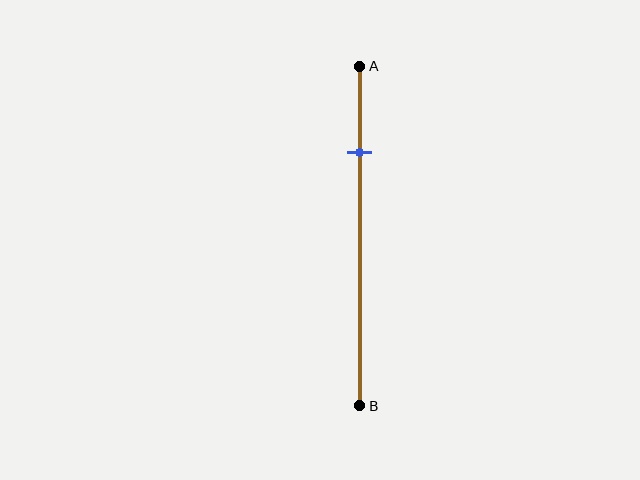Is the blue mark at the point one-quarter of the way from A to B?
Yes, the mark is approximately at the one-quarter point.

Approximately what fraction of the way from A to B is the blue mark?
The blue mark is approximately 25% of the way from A to B.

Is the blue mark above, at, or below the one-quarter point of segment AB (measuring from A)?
The blue mark is approximately at the one-quarter point of segment AB.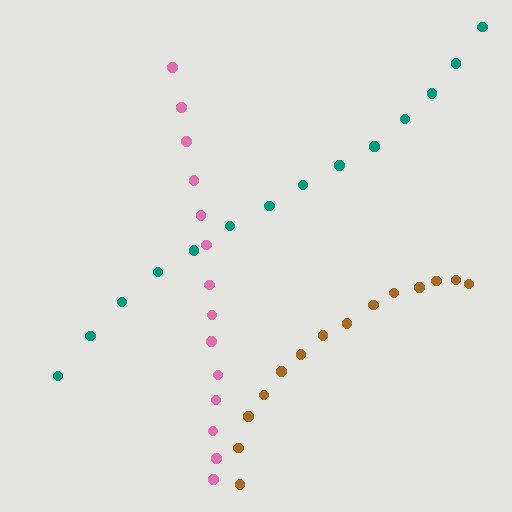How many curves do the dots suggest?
There are 3 distinct paths.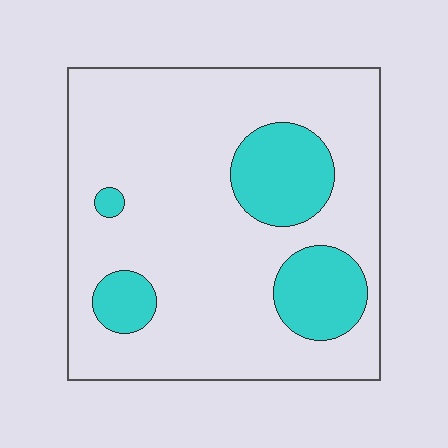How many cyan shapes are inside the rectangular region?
4.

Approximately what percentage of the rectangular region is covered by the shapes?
Approximately 20%.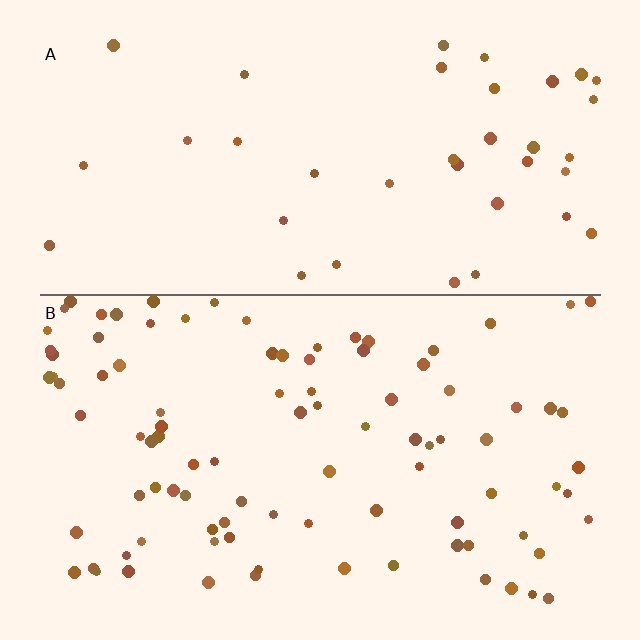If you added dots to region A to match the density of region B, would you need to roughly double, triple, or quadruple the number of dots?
Approximately double.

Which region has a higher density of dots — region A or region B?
B (the bottom).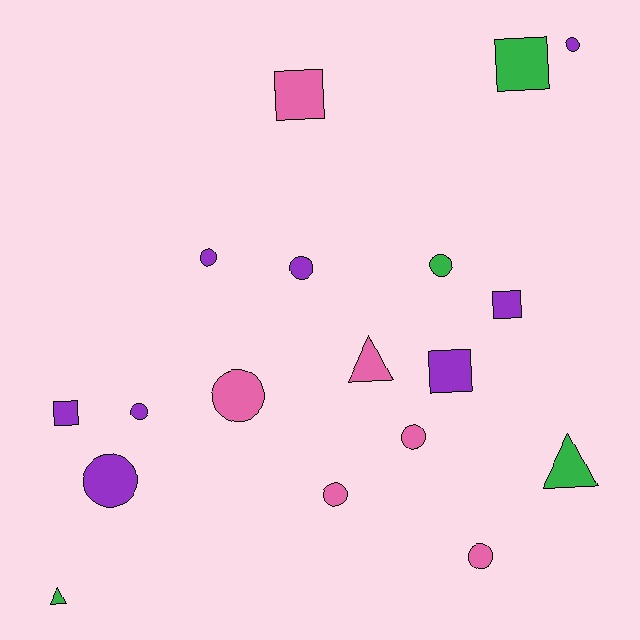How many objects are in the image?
There are 18 objects.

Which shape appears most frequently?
Circle, with 10 objects.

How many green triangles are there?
There are 2 green triangles.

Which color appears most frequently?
Purple, with 8 objects.